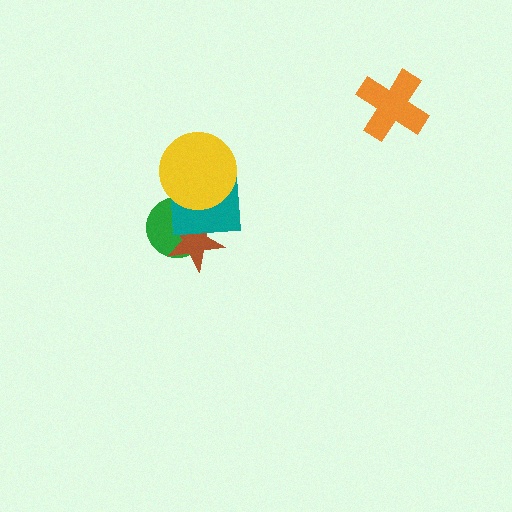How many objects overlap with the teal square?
3 objects overlap with the teal square.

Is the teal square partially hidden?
Yes, it is partially covered by another shape.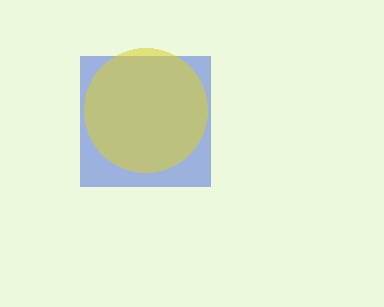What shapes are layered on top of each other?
The layered shapes are: a blue square, a yellow circle.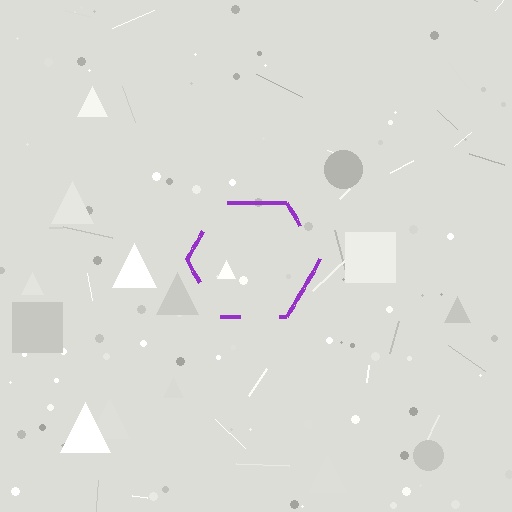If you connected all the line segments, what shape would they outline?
They would outline a hexagon.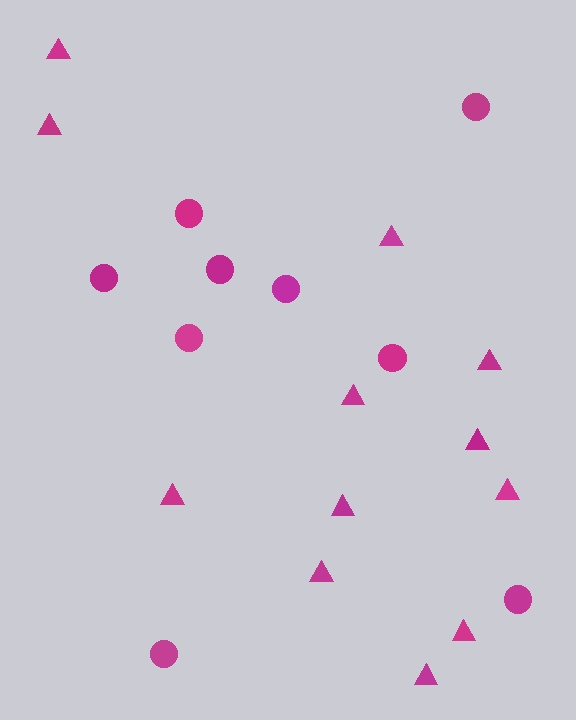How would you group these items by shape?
There are 2 groups: one group of circles (9) and one group of triangles (12).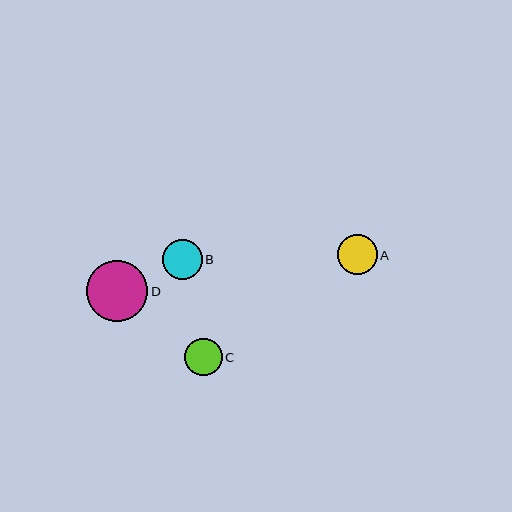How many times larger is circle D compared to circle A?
Circle D is approximately 1.5 times the size of circle A.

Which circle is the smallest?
Circle C is the smallest with a size of approximately 37 pixels.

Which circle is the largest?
Circle D is the largest with a size of approximately 61 pixels.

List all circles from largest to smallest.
From largest to smallest: D, B, A, C.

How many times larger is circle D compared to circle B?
Circle D is approximately 1.5 times the size of circle B.